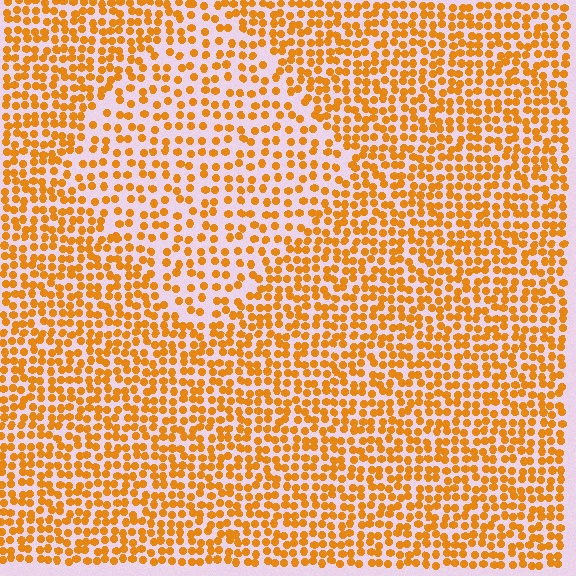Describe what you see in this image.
The image contains small orange elements arranged at two different densities. A diamond-shaped region is visible where the elements are less densely packed than the surrounding area.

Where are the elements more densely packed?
The elements are more densely packed outside the diamond boundary.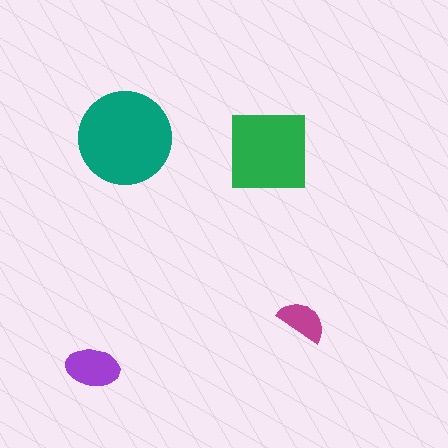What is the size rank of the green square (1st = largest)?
2nd.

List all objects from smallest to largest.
The magenta semicircle, the purple ellipse, the green square, the teal circle.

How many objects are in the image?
There are 4 objects in the image.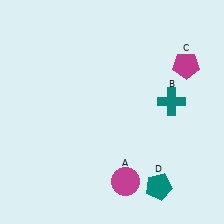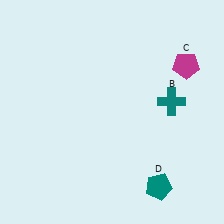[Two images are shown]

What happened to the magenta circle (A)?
The magenta circle (A) was removed in Image 2. It was in the bottom-right area of Image 1.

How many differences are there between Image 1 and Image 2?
There is 1 difference between the two images.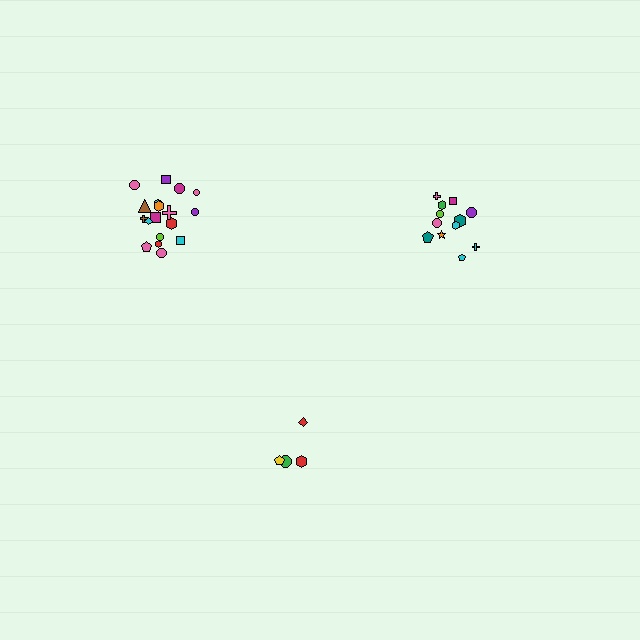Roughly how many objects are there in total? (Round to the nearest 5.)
Roughly 35 objects in total.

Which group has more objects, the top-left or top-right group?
The top-left group.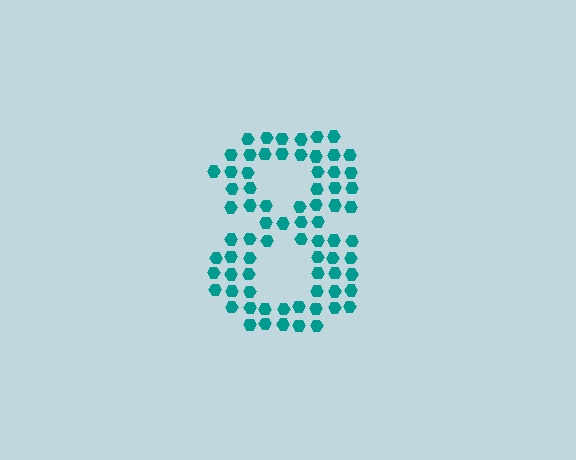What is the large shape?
The large shape is the digit 8.